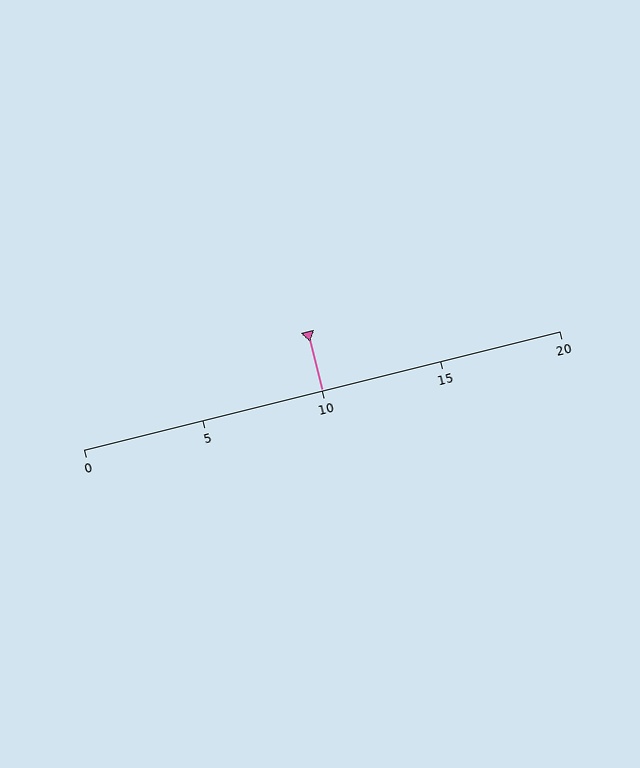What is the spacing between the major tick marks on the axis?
The major ticks are spaced 5 apart.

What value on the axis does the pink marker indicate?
The marker indicates approximately 10.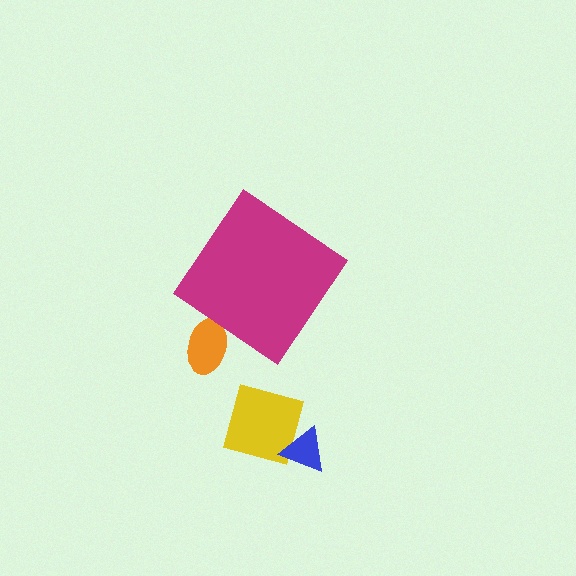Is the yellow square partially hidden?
No, the yellow square is fully visible.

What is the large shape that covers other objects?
A magenta diamond.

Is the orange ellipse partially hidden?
Yes, the orange ellipse is partially hidden behind the magenta diamond.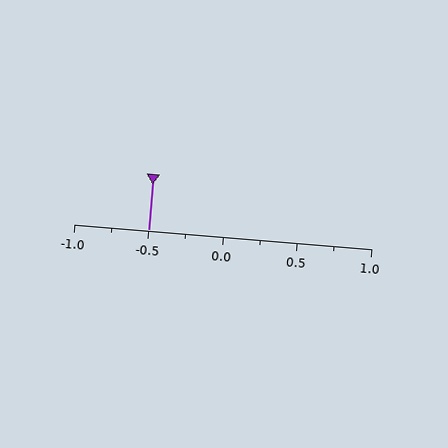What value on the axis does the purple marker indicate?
The marker indicates approximately -0.5.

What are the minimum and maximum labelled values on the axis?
The axis runs from -1.0 to 1.0.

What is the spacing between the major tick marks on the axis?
The major ticks are spaced 0.5 apart.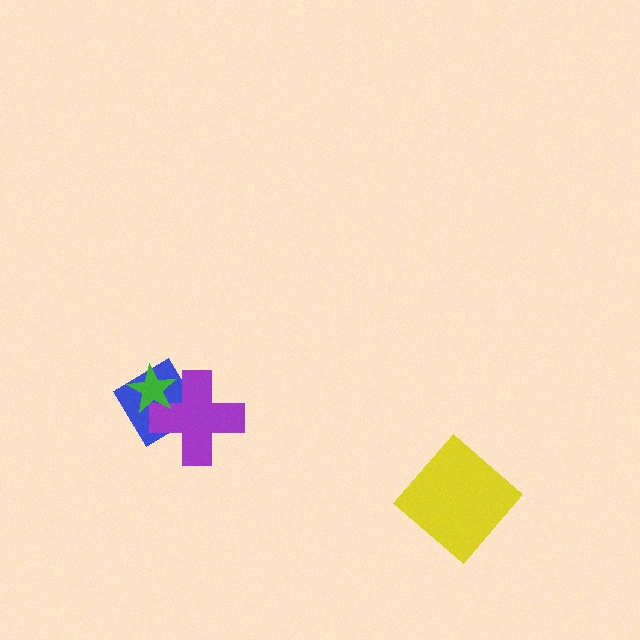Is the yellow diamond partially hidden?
No, no other shape covers it.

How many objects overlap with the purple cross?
2 objects overlap with the purple cross.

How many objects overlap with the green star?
2 objects overlap with the green star.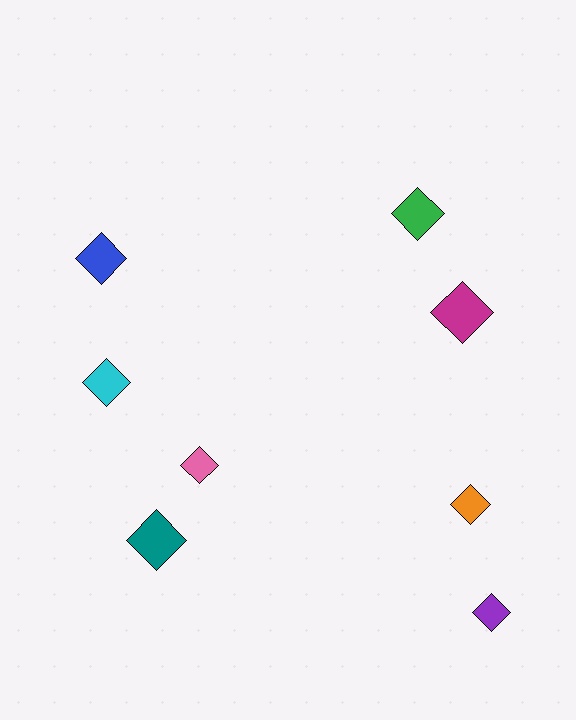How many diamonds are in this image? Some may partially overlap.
There are 8 diamonds.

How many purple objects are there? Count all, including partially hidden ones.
There is 1 purple object.